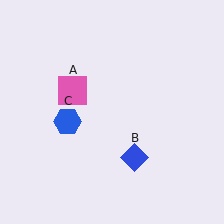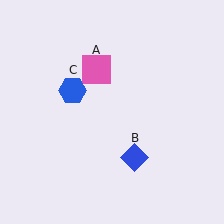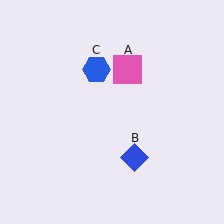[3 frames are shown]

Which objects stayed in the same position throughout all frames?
Blue diamond (object B) remained stationary.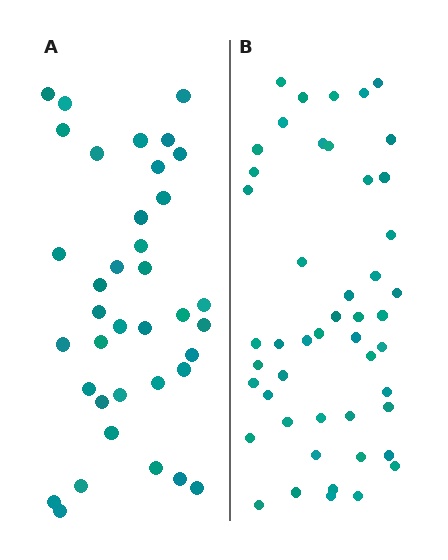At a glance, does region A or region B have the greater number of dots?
Region B (the right region) has more dots.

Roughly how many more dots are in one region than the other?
Region B has roughly 12 or so more dots than region A.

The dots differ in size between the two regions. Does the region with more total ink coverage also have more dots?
No. Region A has more total ink coverage because its dots are larger, but region B actually contains more individual dots. Total area can be misleading — the number of items is what matters here.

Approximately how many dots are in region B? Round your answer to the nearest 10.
About 50 dots. (The exact count is 48, which rounds to 50.)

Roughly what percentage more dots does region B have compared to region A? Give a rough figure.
About 30% more.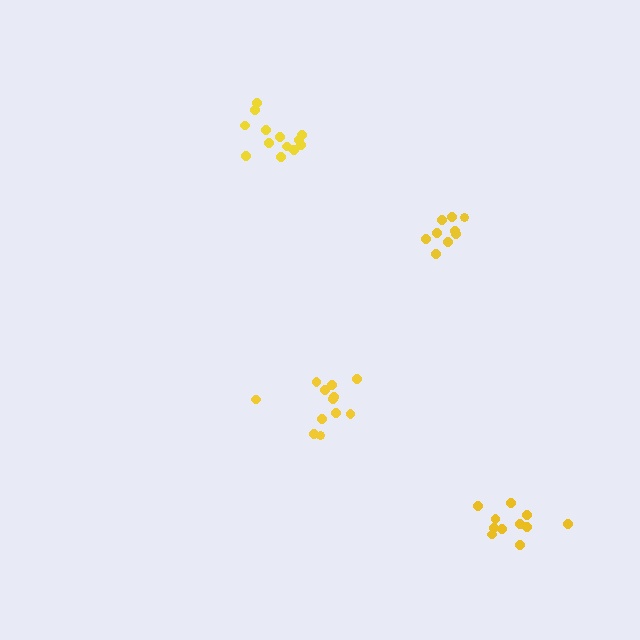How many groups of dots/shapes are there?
There are 4 groups.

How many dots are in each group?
Group 1: 13 dots, Group 2: 12 dots, Group 3: 9 dots, Group 4: 11 dots (45 total).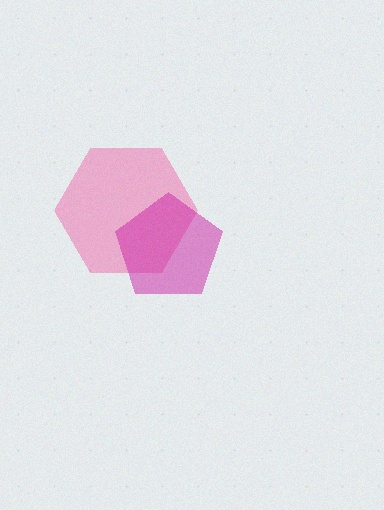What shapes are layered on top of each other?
The layered shapes are: a pink hexagon, a magenta pentagon.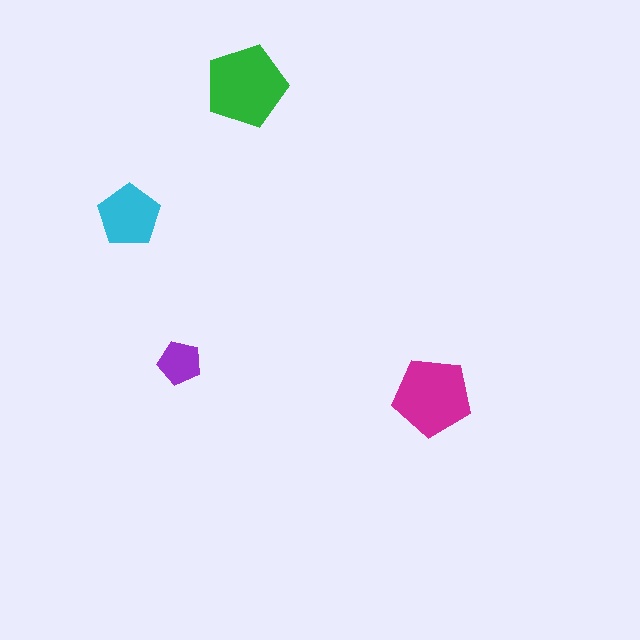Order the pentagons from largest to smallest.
the green one, the magenta one, the cyan one, the purple one.